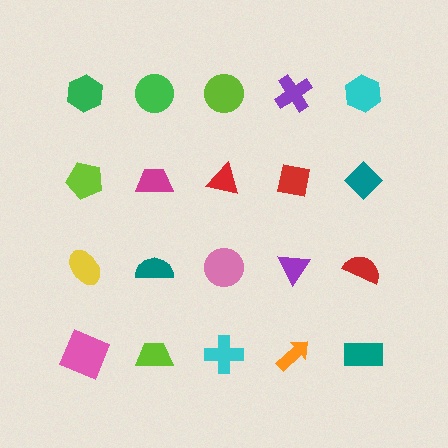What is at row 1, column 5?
A cyan hexagon.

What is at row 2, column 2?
A magenta trapezoid.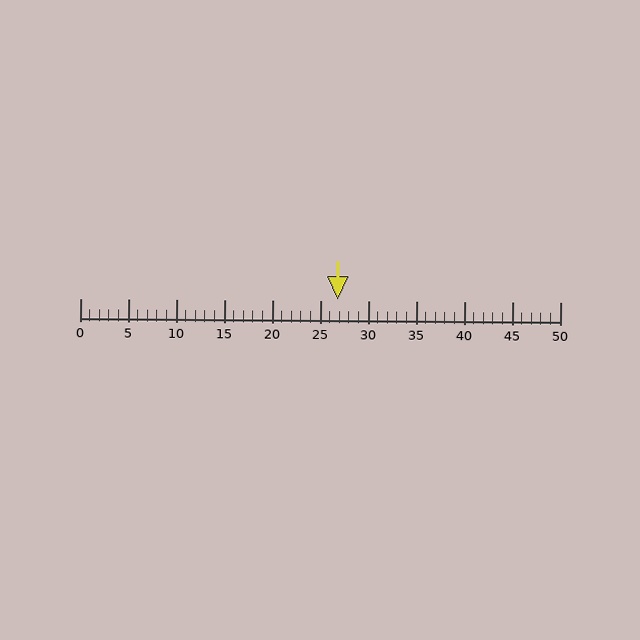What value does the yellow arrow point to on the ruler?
The yellow arrow points to approximately 27.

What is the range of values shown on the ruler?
The ruler shows values from 0 to 50.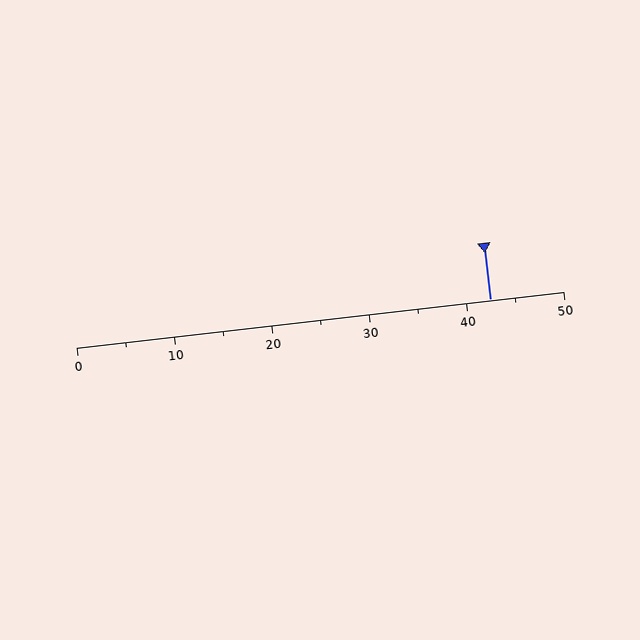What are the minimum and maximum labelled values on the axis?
The axis runs from 0 to 50.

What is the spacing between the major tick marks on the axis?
The major ticks are spaced 10 apart.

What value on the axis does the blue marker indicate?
The marker indicates approximately 42.5.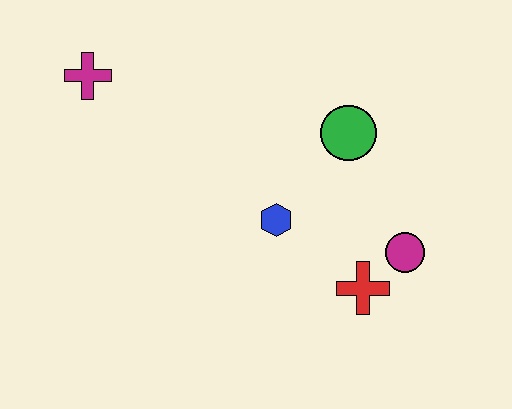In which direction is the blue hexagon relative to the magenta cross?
The blue hexagon is to the right of the magenta cross.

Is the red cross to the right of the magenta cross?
Yes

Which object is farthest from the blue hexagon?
The magenta cross is farthest from the blue hexagon.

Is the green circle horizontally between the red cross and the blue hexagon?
Yes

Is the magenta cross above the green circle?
Yes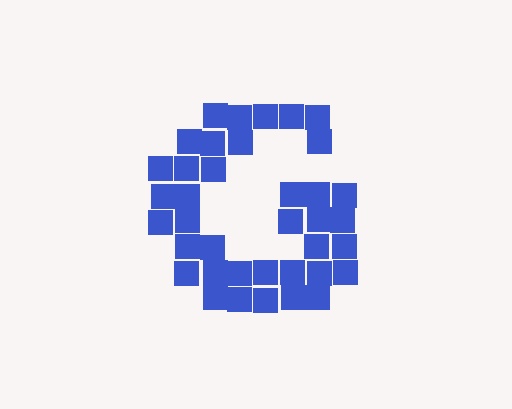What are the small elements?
The small elements are squares.